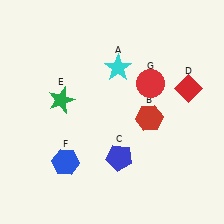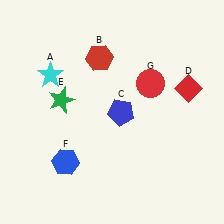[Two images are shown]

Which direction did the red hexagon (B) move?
The red hexagon (B) moved up.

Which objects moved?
The objects that moved are: the cyan star (A), the red hexagon (B), the blue pentagon (C).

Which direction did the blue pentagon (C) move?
The blue pentagon (C) moved up.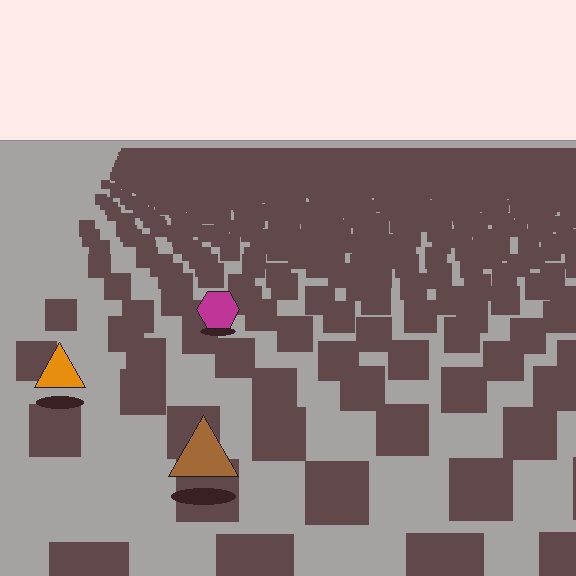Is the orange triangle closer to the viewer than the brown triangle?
No. The brown triangle is closer — you can tell from the texture gradient: the ground texture is coarser near it.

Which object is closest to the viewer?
The brown triangle is closest. The texture marks near it are larger and more spread out.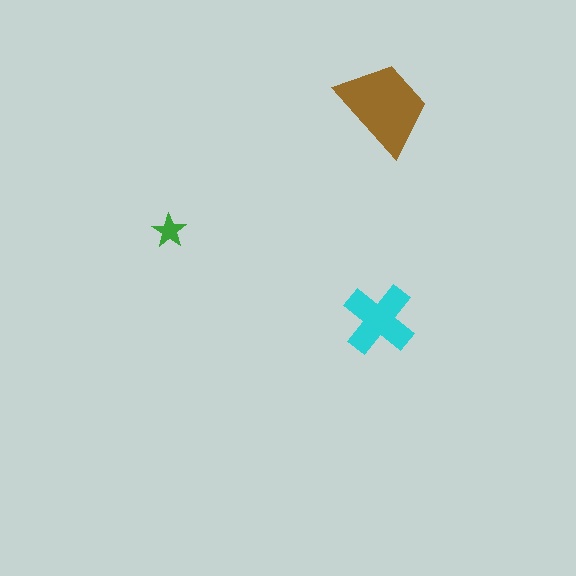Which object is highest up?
The brown trapezoid is topmost.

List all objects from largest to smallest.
The brown trapezoid, the cyan cross, the green star.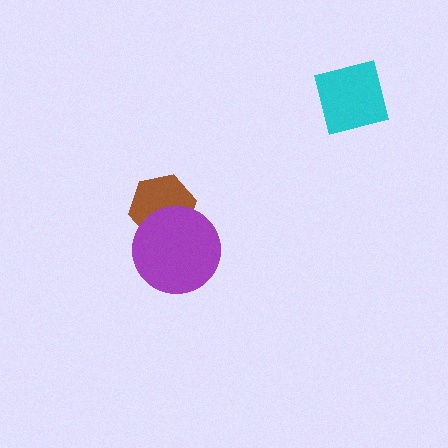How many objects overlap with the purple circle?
1 object overlaps with the purple circle.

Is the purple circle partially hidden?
No, no other shape covers it.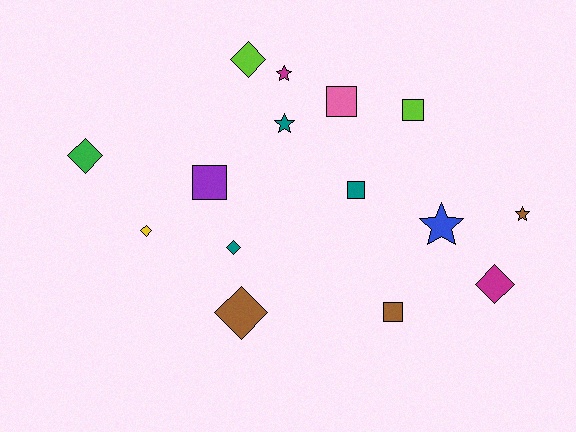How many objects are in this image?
There are 15 objects.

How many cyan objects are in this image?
There are no cyan objects.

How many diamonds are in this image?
There are 6 diamonds.